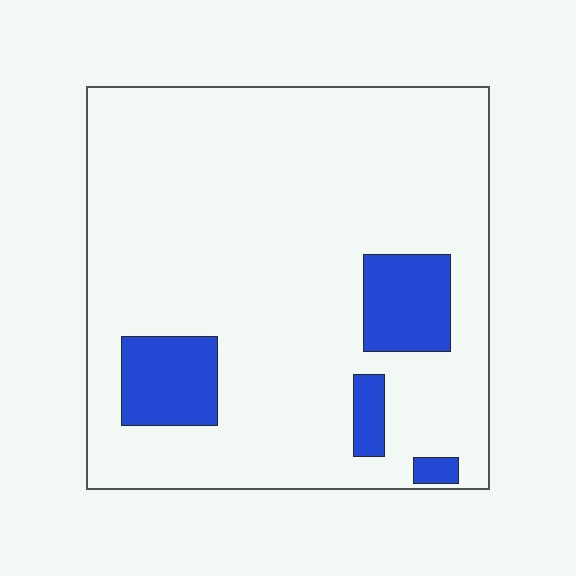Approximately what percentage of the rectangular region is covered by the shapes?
Approximately 15%.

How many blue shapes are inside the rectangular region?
4.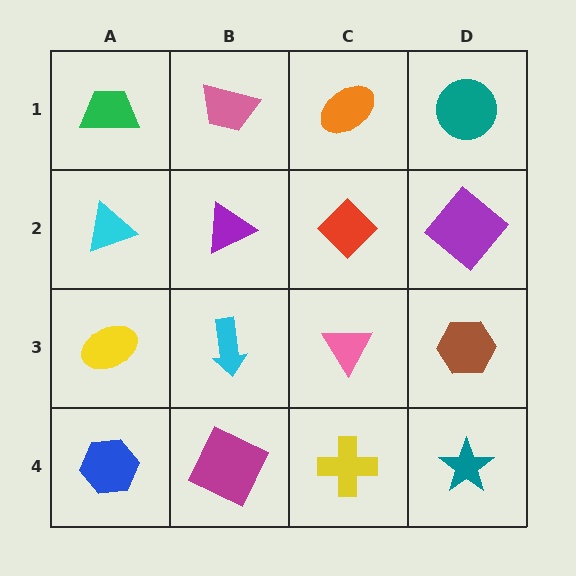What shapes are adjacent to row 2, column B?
A pink trapezoid (row 1, column B), a cyan arrow (row 3, column B), a cyan triangle (row 2, column A), a red diamond (row 2, column C).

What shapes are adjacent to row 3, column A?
A cyan triangle (row 2, column A), a blue hexagon (row 4, column A), a cyan arrow (row 3, column B).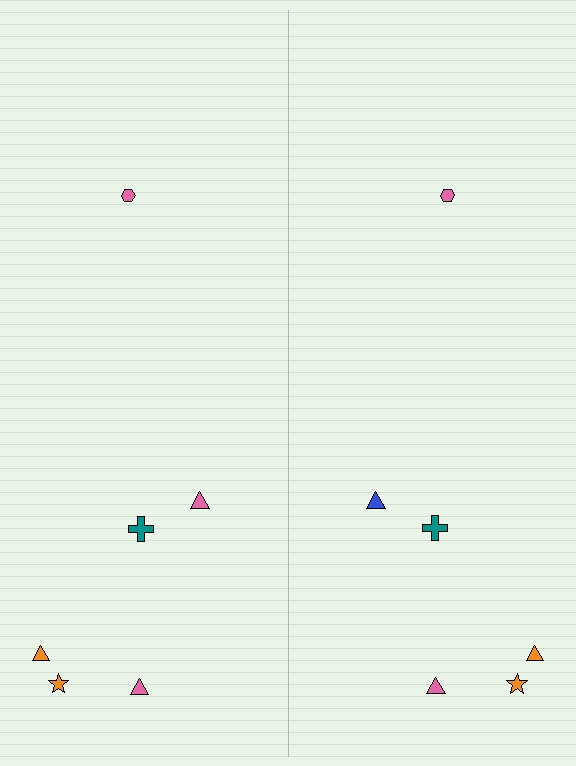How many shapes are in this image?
There are 12 shapes in this image.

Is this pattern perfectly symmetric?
No, the pattern is not perfectly symmetric. The blue triangle on the right side breaks the symmetry — its mirror counterpart is pink.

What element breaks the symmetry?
The blue triangle on the right side breaks the symmetry — its mirror counterpart is pink.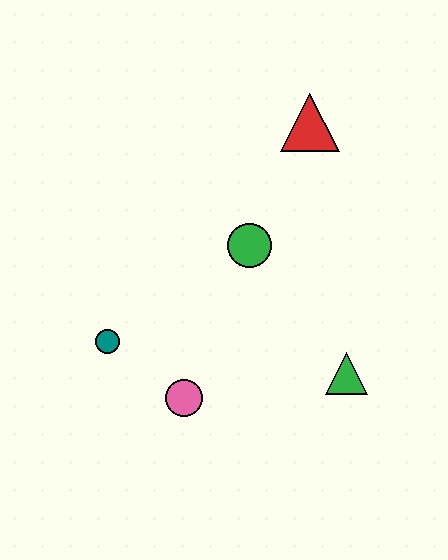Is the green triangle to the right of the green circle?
Yes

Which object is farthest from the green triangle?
The red triangle is farthest from the green triangle.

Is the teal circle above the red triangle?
No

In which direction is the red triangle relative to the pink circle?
The red triangle is above the pink circle.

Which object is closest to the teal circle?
The pink circle is closest to the teal circle.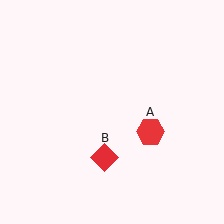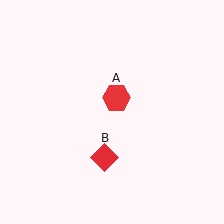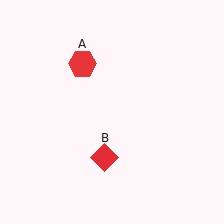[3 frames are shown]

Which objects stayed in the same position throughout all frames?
Red diamond (object B) remained stationary.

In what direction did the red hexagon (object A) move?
The red hexagon (object A) moved up and to the left.